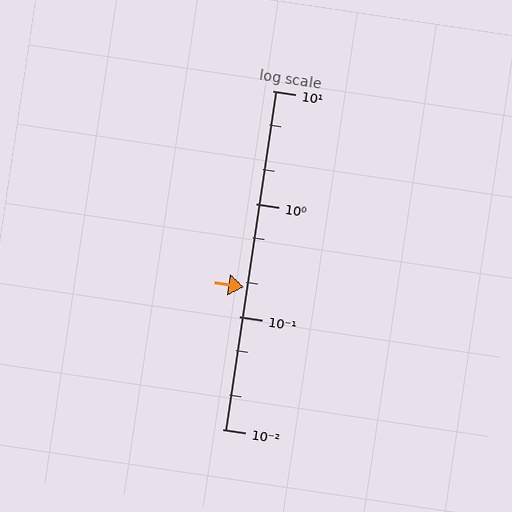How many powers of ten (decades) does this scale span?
The scale spans 3 decades, from 0.01 to 10.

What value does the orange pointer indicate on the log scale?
The pointer indicates approximately 0.18.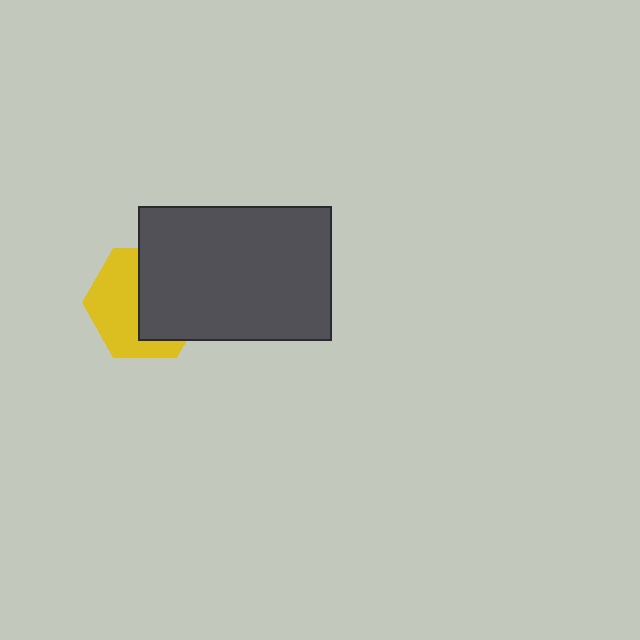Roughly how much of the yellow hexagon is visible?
About half of it is visible (roughly 49%).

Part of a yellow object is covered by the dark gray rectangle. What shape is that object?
It is a hexagon.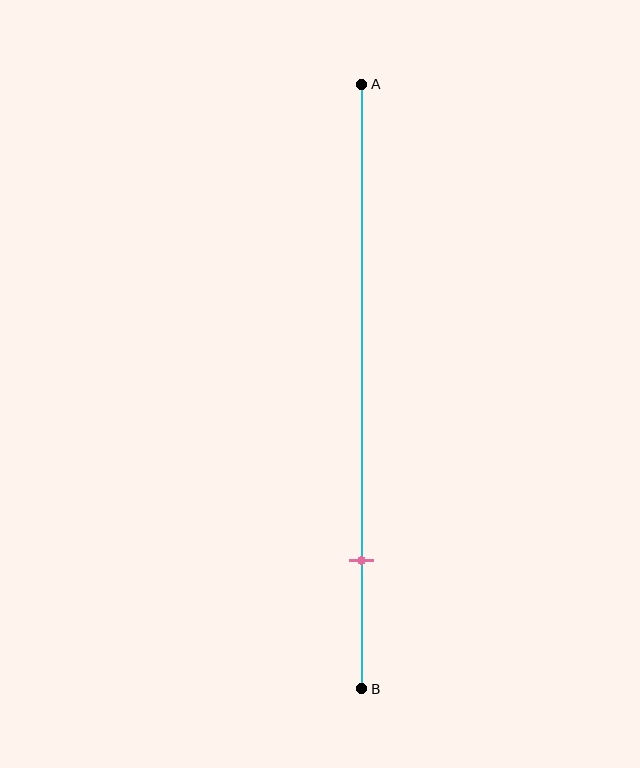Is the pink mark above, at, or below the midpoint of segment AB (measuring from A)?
The pink mark is below the midpoint of segment AB.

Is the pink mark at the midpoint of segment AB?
No, the mark is at about 80% from A, not at the 50% midpoint.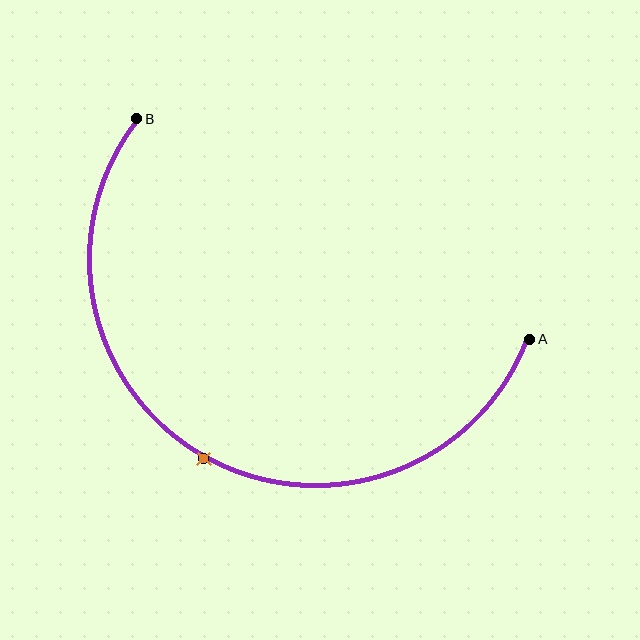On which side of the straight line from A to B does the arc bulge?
The arc bulges below the straight line connecting A and B.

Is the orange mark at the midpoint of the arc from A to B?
Yes. The orange mark lies on the arc at equal arc-length from both A and B — it is the arc midpoint.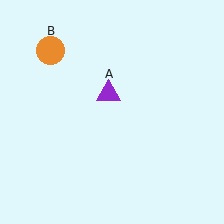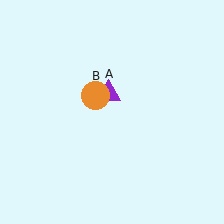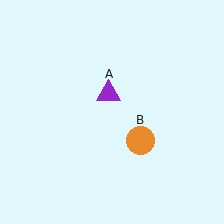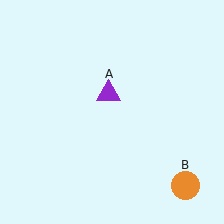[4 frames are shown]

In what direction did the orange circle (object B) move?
The orange circle (object B) moved down and to the right.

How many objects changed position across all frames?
1 object changed position: orange circle (object B).